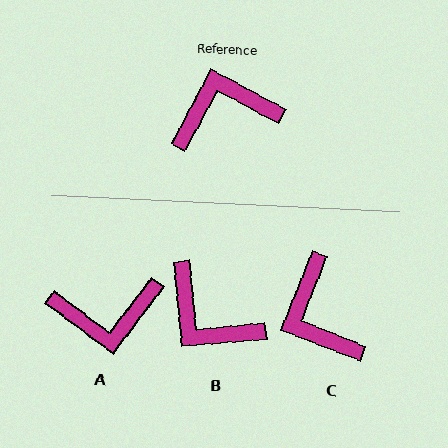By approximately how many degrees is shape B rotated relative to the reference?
Approximately 123 degrees counter-clockwise.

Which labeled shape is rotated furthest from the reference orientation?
A, about 171 degrees away.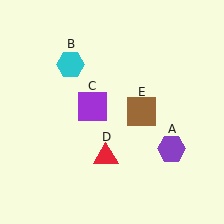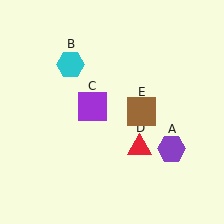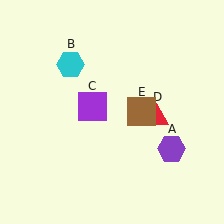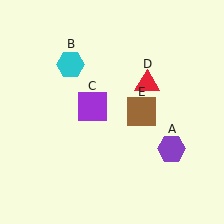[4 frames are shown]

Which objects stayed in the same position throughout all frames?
Purple hexagon (object A) and cyan hexagon (object B) and purple square (object C) and brown square (object E) remained stationary.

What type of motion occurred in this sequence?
The red triangle (object D) rotated counterclockwise around the center of the scene.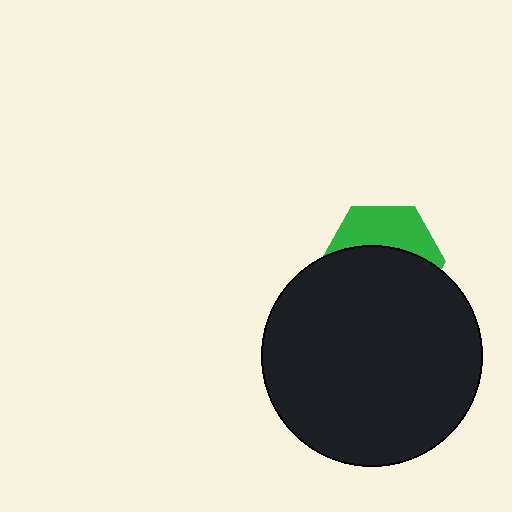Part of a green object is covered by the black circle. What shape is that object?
It is a hexagon.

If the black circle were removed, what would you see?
You would see the complete green hexagon.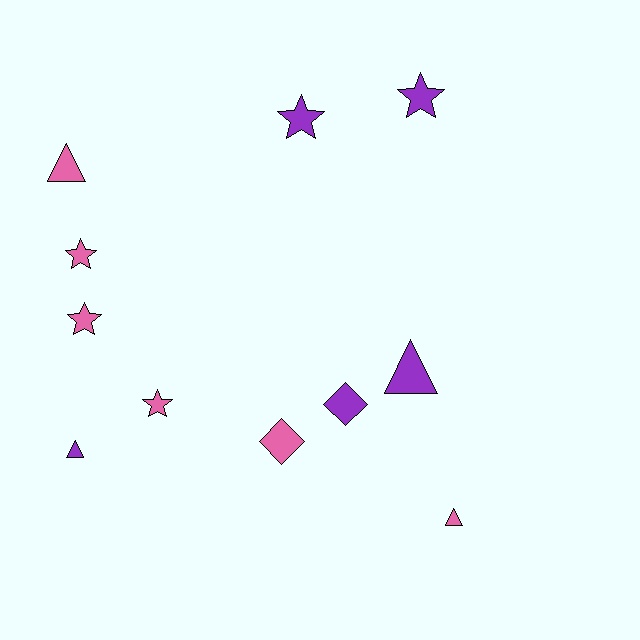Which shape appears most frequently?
Star, with 5 objects.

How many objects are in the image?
There are 11 objects.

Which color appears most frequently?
Pink, with 6 objects.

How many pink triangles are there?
There are 2 pink triangles.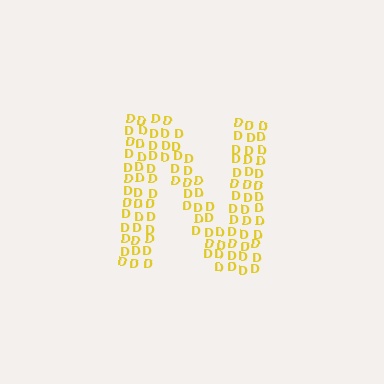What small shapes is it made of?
It is made of small letter D's.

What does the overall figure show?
The overall figure shows the letter N.